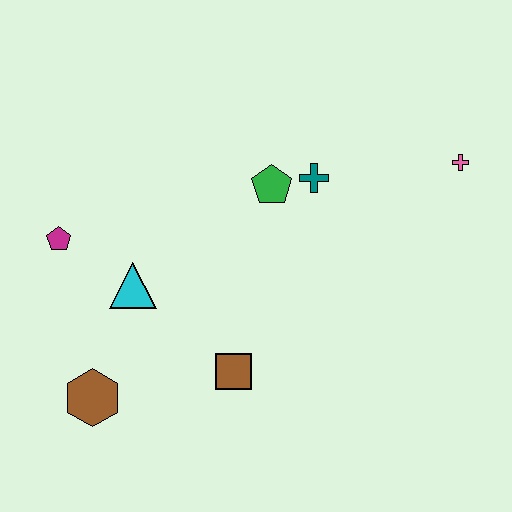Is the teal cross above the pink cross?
No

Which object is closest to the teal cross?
The green pentagon is closest to the teal cross.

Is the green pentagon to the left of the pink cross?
Yes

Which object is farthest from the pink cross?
The brown hexagon is farthest from the pink cross.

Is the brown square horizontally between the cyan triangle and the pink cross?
Yes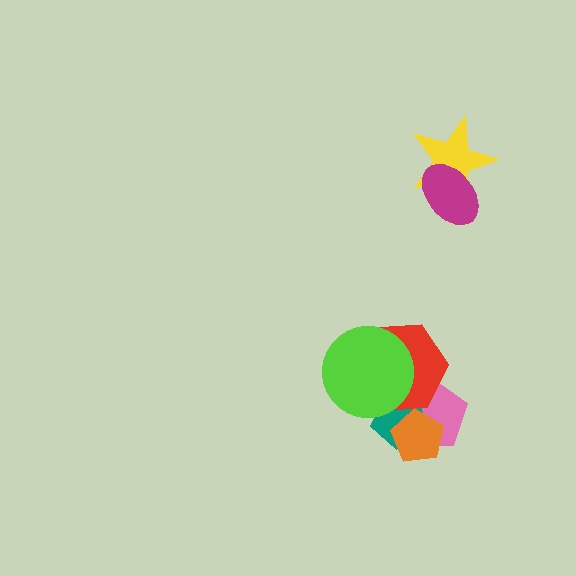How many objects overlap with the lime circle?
2 objects overlap with the lime circle.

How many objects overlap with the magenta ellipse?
1 object overlaps with the magenta ellipse.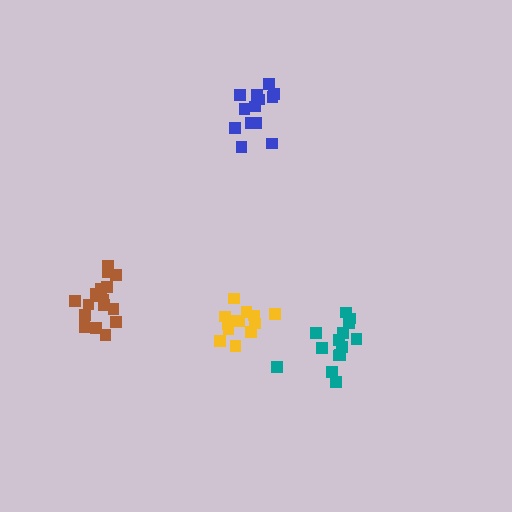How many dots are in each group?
Group 1: 14 dots, Group 2: 17 dots, Group 3: 13 dots, Group 4: 13 dots (57 total).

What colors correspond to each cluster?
The clusters are colored: teal, brown, blue, yellow.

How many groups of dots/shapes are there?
There are 4 groups.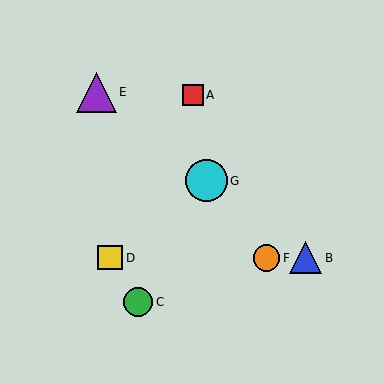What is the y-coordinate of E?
Object E is at y≈92.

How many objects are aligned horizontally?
3 objects (B, D, F) are aligned horizontally.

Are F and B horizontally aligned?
Yes, both are at y≈258.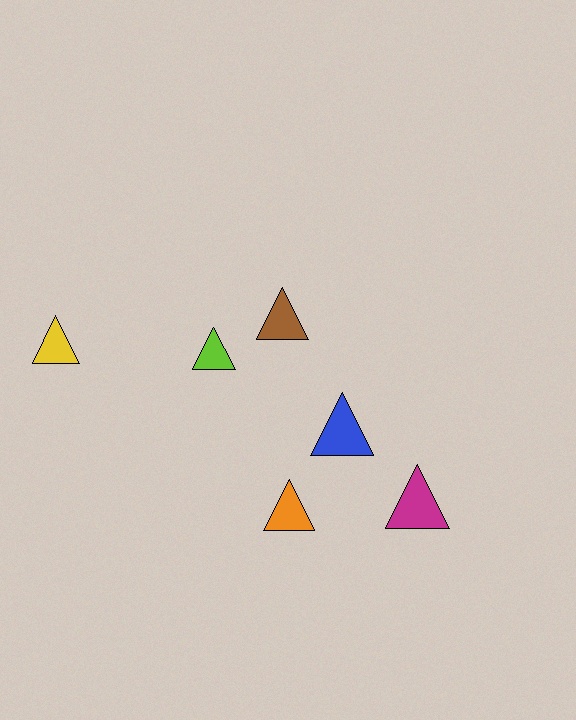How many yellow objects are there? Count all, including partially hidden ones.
There is 1 yellow object.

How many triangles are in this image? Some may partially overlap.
There are 6 triangles.